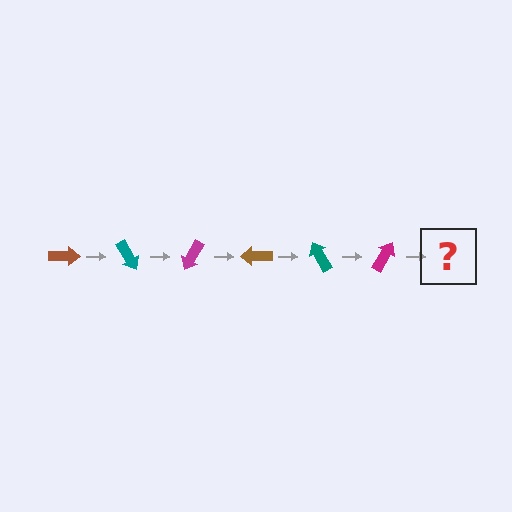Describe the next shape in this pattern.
It should be a brown arrow, rotated 360 degrees from the start.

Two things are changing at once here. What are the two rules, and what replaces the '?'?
The two rules are that it rotates 60 degrees each step and the color cycles through brown, teal, and magenta. The '?' should be a brown arrow, rotated 360 degrees from the start.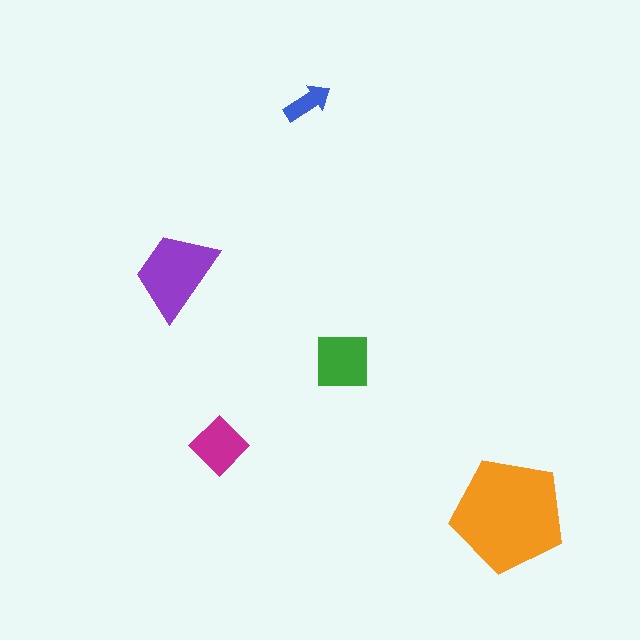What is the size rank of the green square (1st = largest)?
3rd.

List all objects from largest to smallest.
The orange pentagon, the purple trapezoid, the green square, the magenta diamond, the blue arrow.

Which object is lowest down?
The orange pentagon is bottommost.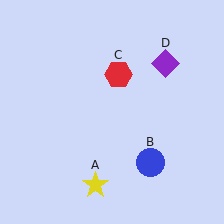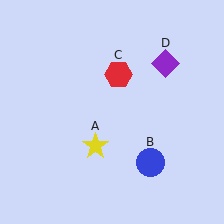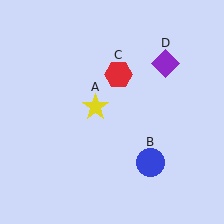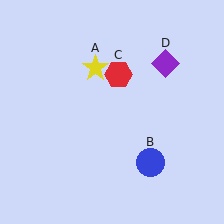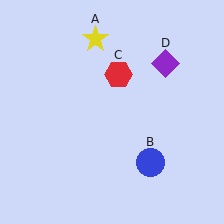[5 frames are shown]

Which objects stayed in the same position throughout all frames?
Blue circle (object B) and red hexagon (object C) and purple diamond (object D) remained stationary.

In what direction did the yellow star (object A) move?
The yellow star (object A) moved up.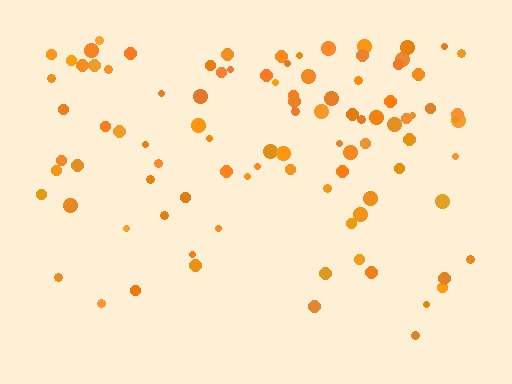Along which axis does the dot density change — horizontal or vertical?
Vertical.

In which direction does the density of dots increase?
From bottom to top, with the top side densest.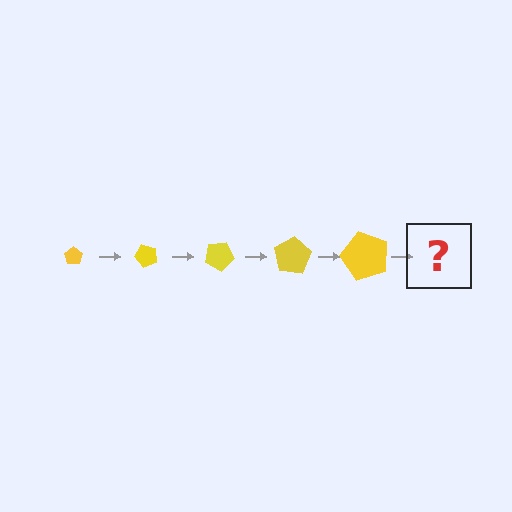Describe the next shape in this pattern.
It should be a pentagon, larger than the previous one and rotated 250 degrees from the start.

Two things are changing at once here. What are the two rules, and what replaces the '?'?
The two rules are that the pentagon grows larger each step and it rotates 50 degrees each step. The '?' should be a pentagon, larger than the previous one and rotated 250 degrees from the start.